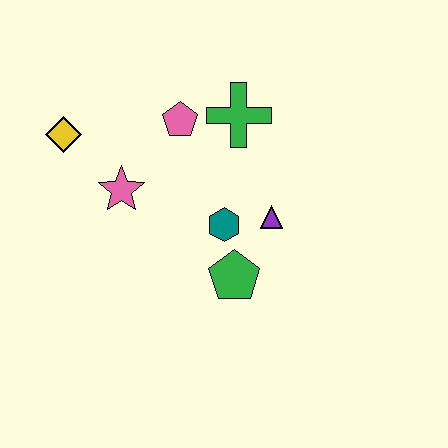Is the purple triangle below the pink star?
Yes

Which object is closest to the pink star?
The yellow diamond is closest to the pink star.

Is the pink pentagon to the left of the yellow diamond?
No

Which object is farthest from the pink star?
The purple triangle is farthest from the pink star.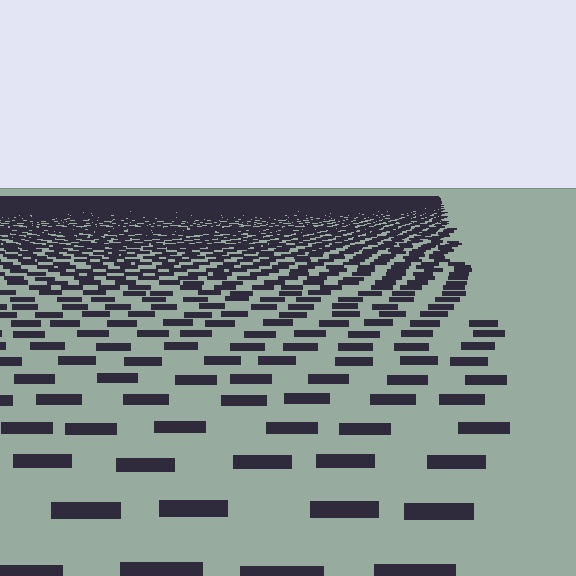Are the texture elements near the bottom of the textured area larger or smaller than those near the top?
Larger. Near the bottom, elements are closer to the viewer and appear at a bigger on-screen size.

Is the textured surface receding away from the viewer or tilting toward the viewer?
The surface is receding away from the viewer. Texture elements get smaller and denser toward the top.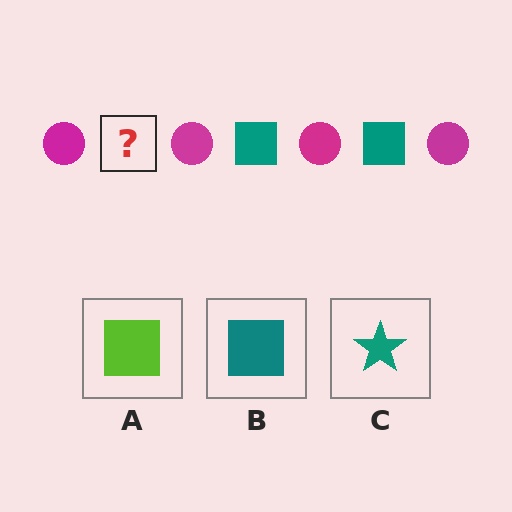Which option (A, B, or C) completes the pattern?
B.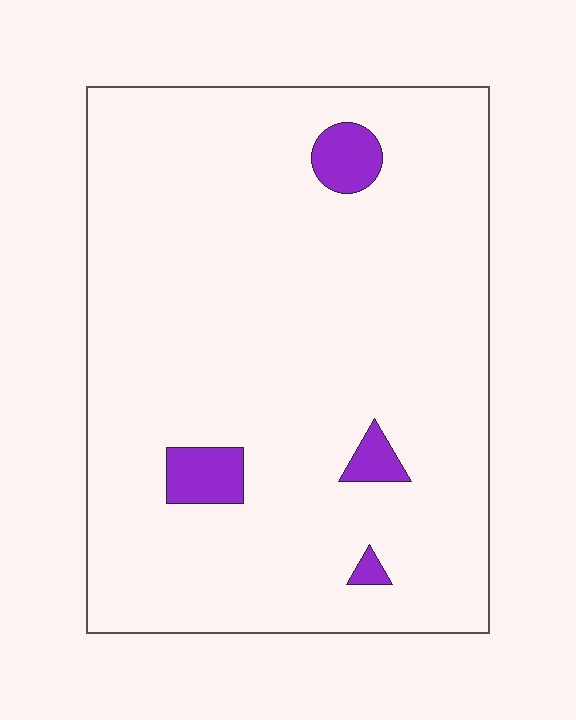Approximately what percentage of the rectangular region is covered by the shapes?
Approximately 5%.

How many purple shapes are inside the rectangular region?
4.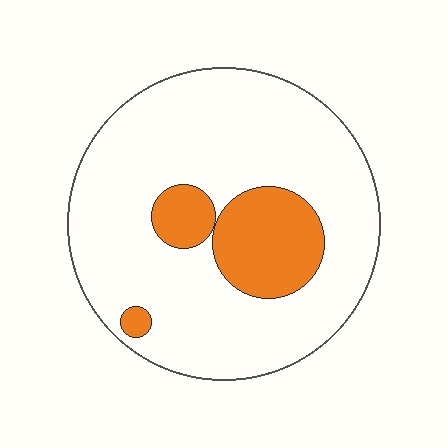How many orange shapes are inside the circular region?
3.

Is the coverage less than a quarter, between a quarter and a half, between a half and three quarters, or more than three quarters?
Less than a quarter.